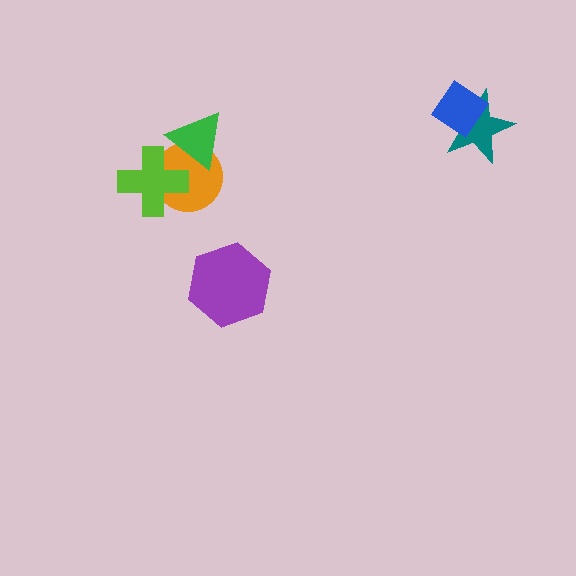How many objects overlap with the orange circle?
2 objects overlap with the orange circle.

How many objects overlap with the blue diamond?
1 object overlaps with the blue diamond.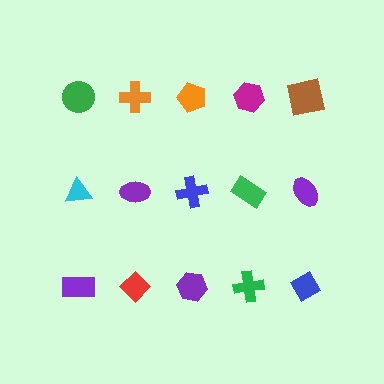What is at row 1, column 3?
An orange pentagon.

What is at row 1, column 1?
A green circle.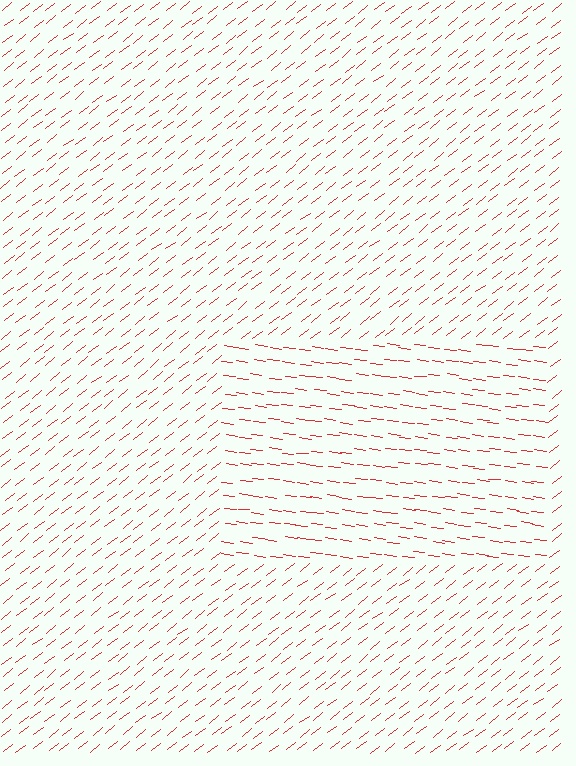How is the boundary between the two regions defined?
The boundary is defined purely by a change in line orientation (approximately 45 degrees difference). All lines are the same color and thickness.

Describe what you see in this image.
The image is filled with small red line segments. A rectangle region in the image has lines oriented differently from the surrounding lines, creating a visible texture boundary.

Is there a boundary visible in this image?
Yes, there is a texture boundary formed by a change in line orientation.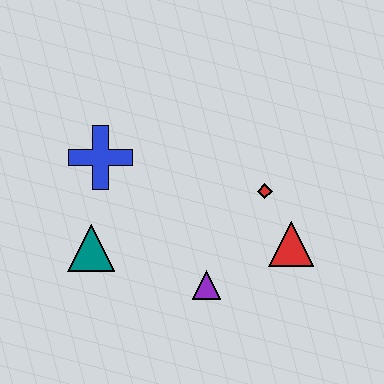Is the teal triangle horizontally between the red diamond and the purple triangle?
No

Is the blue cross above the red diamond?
Yes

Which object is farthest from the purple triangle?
The blue cross is farthest from the purple triangle.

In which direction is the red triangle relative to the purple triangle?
The red triangle is to the right of the purple triangle.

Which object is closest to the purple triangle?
The red triangle is closest to the purple triangle.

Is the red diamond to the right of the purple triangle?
Yes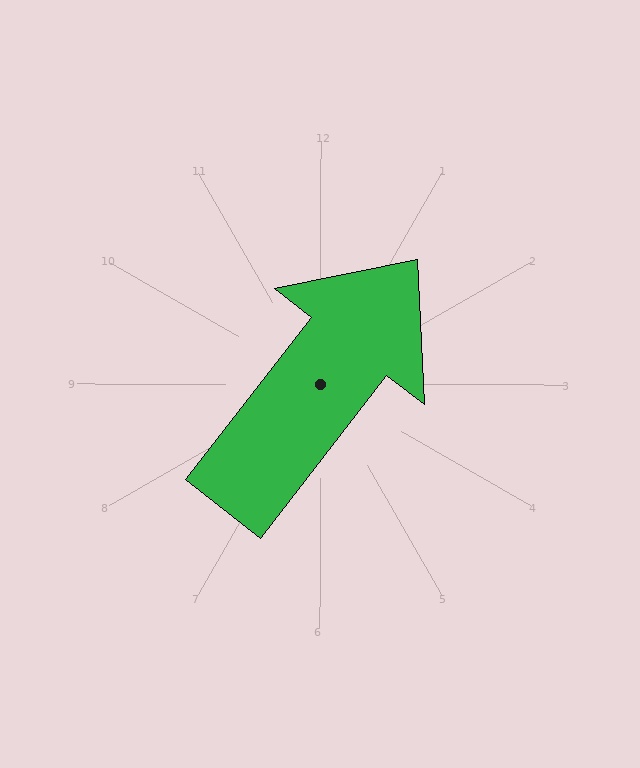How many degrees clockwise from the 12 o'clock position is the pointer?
Approximately 38 degrees.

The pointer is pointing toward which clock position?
Roughly 1 o'clock.